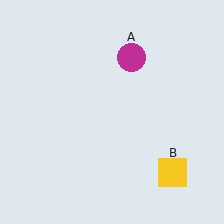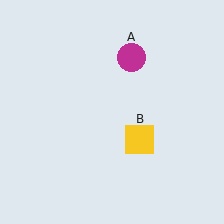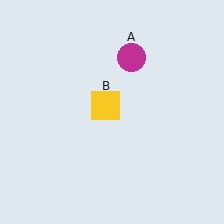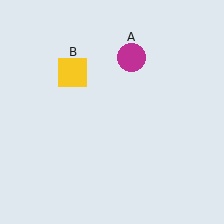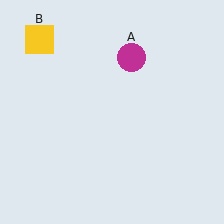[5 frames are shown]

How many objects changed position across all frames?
1 object changed position: yellow square (object B).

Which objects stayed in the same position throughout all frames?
Magenta circle (object A) remained stationary.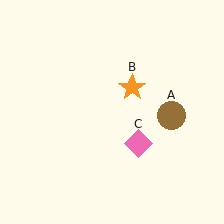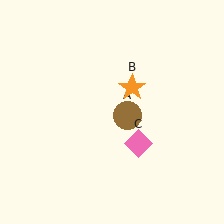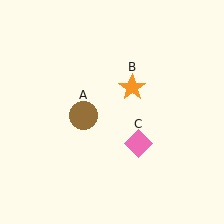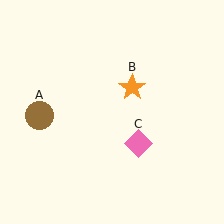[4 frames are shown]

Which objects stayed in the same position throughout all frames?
Orange star (object B) and pink diamond (object C) remained stationary.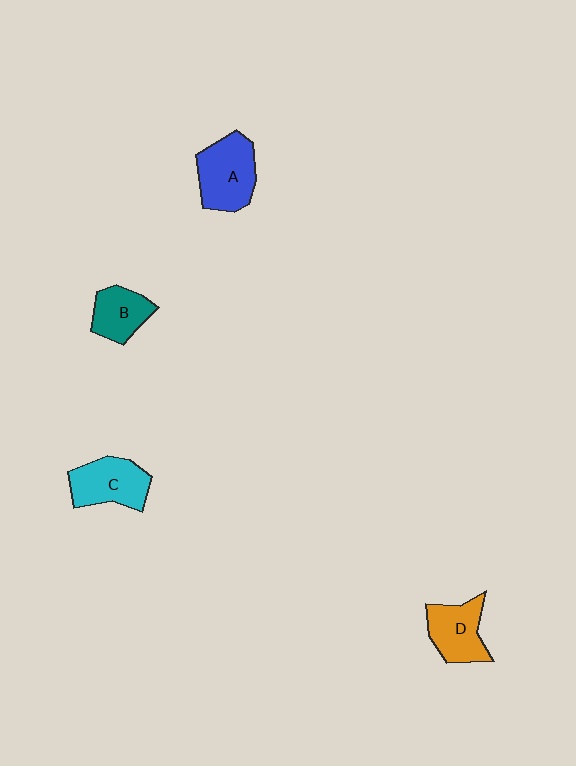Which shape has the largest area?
Shape A (blue).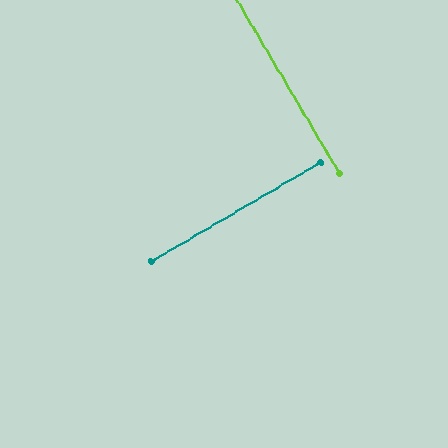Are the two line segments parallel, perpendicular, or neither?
Perpendicular — they meet at approximately 90°.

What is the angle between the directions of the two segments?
Approximately 90 degrees.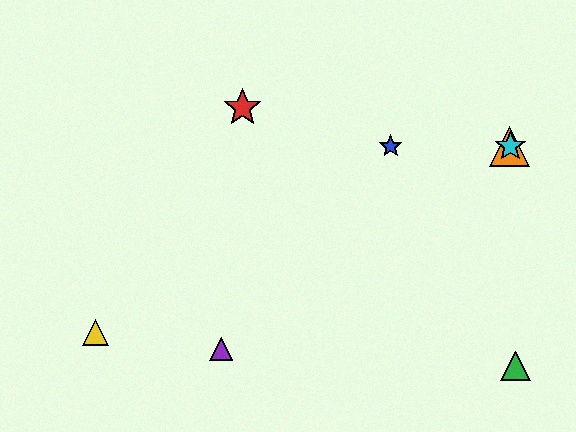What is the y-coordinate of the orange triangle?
The orange triangle is at y≈146.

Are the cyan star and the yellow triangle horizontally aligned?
No, the cyan star is at y≈146 and the yellow triangle is at y≈333.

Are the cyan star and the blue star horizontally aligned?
Yes, both are at y≈146.